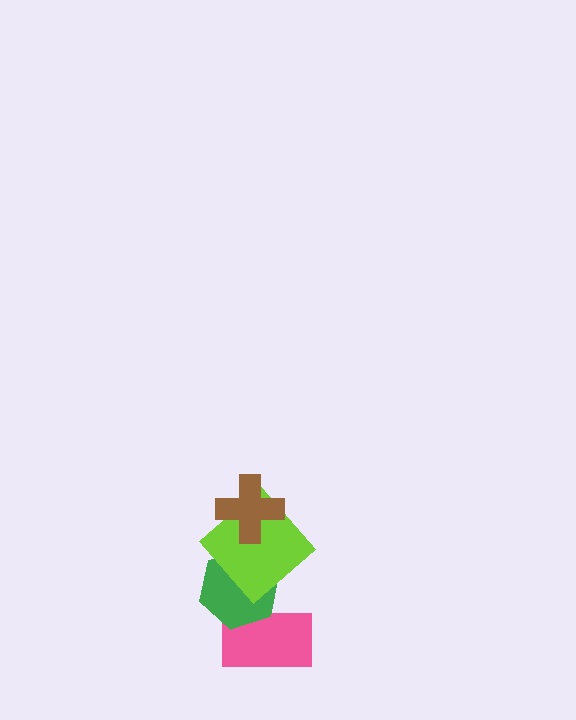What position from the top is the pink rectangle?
The pink rectangle is 4th from the top.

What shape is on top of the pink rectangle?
The green hexagon is on top of the pink rectangle.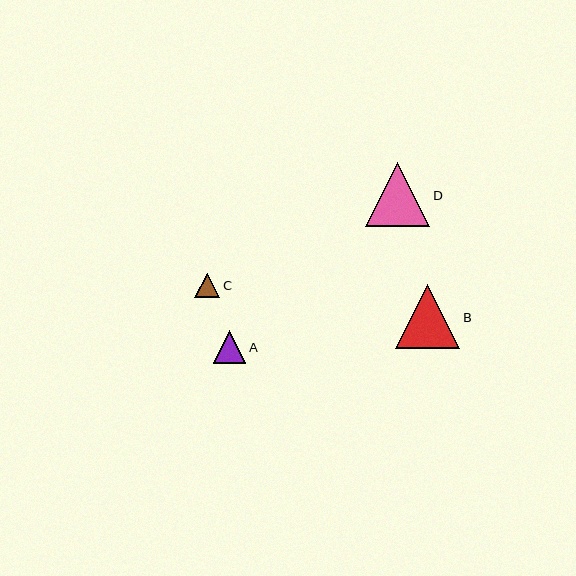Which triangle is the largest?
Triangle B is the largest with a size of approximately 64 pixels.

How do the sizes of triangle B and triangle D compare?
Triangle B and triangle D are approximately the same size.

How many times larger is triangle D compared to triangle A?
Triangle D is approximately 2.0 times the size of triangle A.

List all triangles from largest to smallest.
From largest to smallest: B, D, A, C.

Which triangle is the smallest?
Triangle C is the smallest with a size of approximately 25 pixels.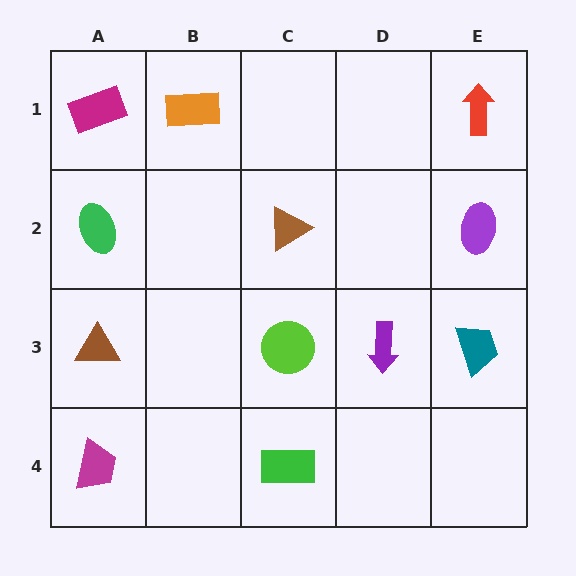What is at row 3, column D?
A purple arrow.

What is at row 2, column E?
A purple ellipse.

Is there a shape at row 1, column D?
No, that cell is empty.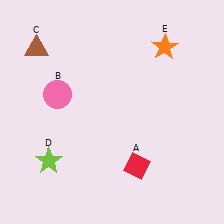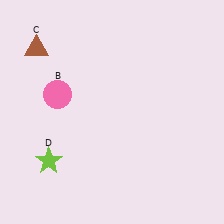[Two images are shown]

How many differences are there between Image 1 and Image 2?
There are 2 differences between the two images.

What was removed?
The red diamond (A), the orange star (E) were removed in Image 2.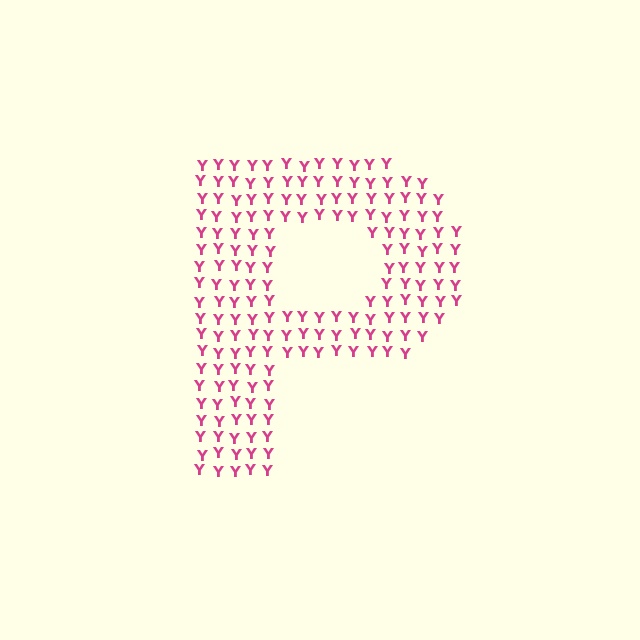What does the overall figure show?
The overall figure shows the letter P.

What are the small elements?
The small elements are letter Y's.